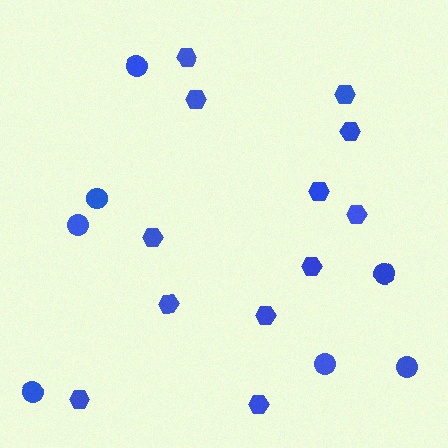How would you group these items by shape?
There are 2 groups: one group of circles (7) and one group of hexagons (12).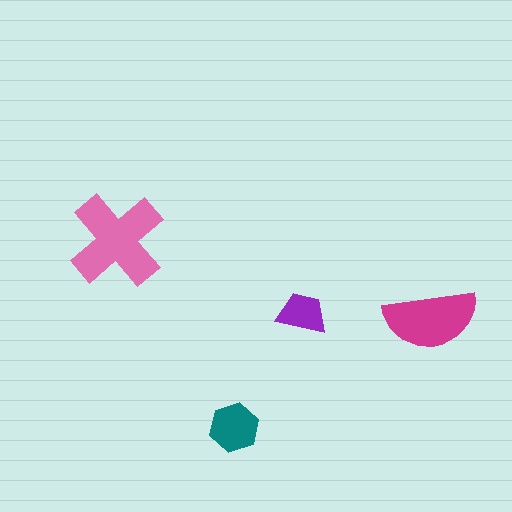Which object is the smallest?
The purple trapezoid.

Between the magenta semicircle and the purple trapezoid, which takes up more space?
The magenta semicircle.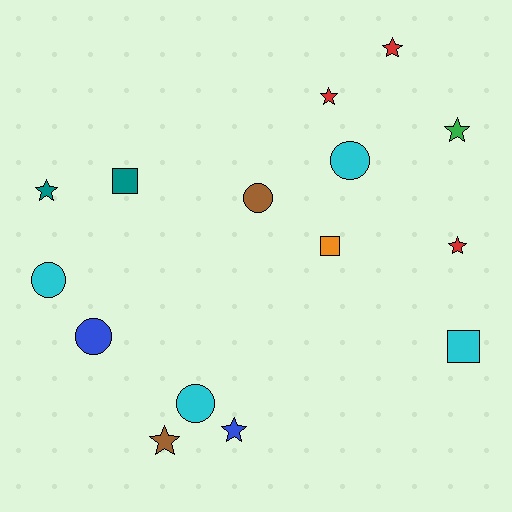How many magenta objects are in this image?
There are no magenta objects.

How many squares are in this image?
There are 3 squares.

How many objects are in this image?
There are 15 objects.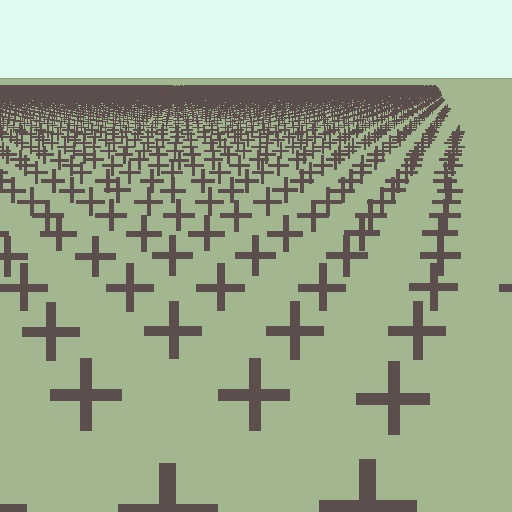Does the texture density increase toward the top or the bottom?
Density increases toward the top.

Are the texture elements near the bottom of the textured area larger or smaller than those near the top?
Larger. Near the bottom, elements are closer to the viewer and appear at a bigger on-screen size.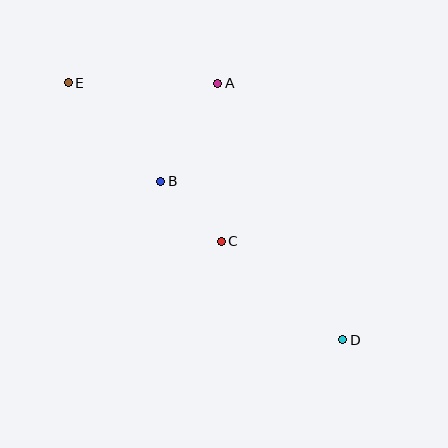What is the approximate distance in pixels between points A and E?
The distance between A and E is approximately 149 pixels.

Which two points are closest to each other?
Points B and C are closest to each other.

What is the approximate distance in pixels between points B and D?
The distance between B and D is approximately 241 pixels.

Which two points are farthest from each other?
Points D and E are farthest from each other.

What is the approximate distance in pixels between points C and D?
The distance between C and D is approximately 156 pixels.